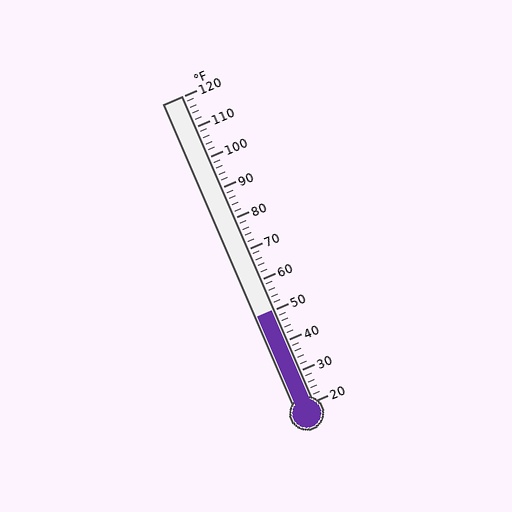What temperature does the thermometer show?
The thermometer shows approximately 50°F.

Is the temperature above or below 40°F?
The temperature is above 40°F.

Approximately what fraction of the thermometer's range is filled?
The thermometer is filled to approximately 30% of its range.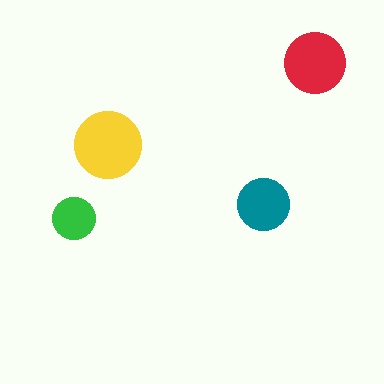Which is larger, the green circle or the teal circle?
The teal one.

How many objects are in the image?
There are 4 objects in the image.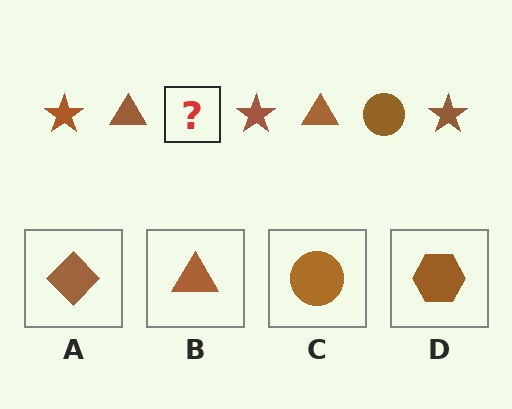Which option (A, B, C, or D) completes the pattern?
C.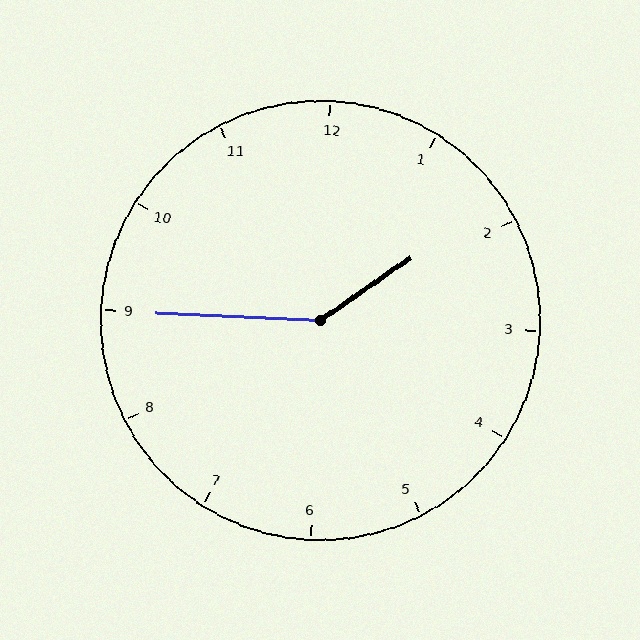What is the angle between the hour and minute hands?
Approximately 142 degrees.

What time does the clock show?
1:45.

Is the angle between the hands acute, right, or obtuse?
It is obtuse.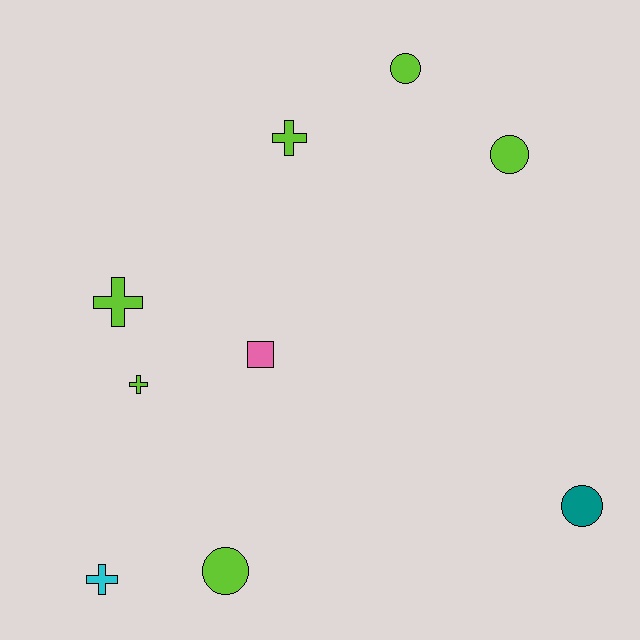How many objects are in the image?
There are 9 objects.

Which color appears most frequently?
Lime, with 6 objects.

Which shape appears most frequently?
Circle, with 4 objects.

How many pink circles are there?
There are no pink circles.